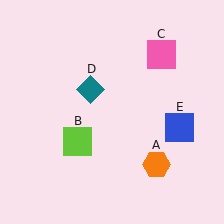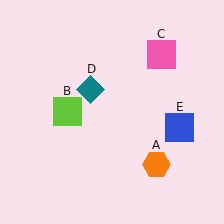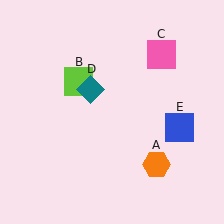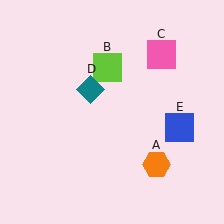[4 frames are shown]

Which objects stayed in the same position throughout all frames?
Orange hexagon (object A) and pink square (object C) and teal diamond (object D) and blue square (object E) remained stationary.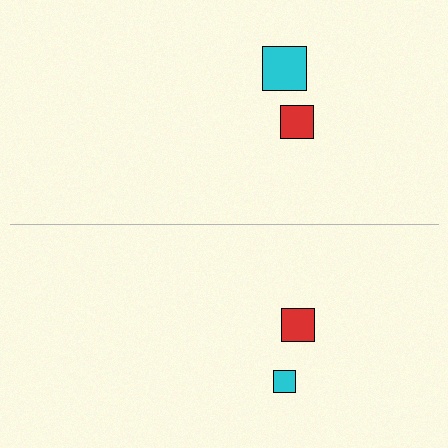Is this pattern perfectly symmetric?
No, the pattern is not perfectly symmetric. The cyan square on the bottom side has a different size than its mirror counterpart.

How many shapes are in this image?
There are 4 shapes in this image.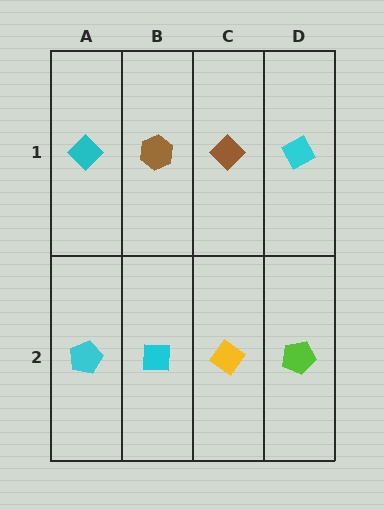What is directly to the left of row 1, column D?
A brown diamond.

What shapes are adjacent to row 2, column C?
A brown diamond (row 1, column C), a cyan square (row 2, column B), a lime pentagon (row 2, column D).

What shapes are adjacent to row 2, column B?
A brown hexagon (row 1, column B), a cyan pentagon (row 2, column A), a yellow diamond (row 2, column C).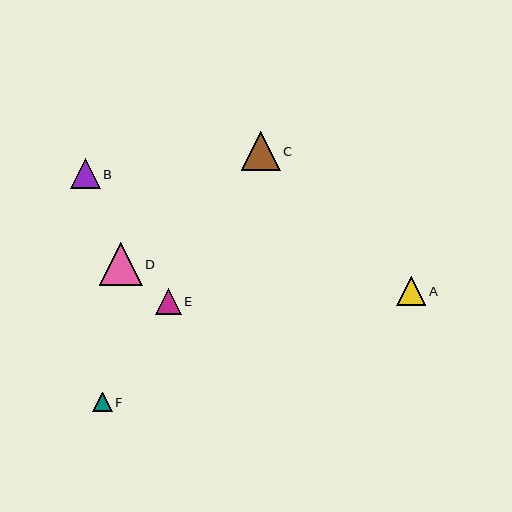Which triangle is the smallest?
Triangle F is the smallest with a size of approximately 19 pixels.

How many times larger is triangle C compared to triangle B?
Triangle C is approximately 1.3 times the size of triangle B.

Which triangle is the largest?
Triangle D is the largest with a size of approximately 43 pixels.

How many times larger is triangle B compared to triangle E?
Triangle B is approximately 1.1 times the size of triangle E.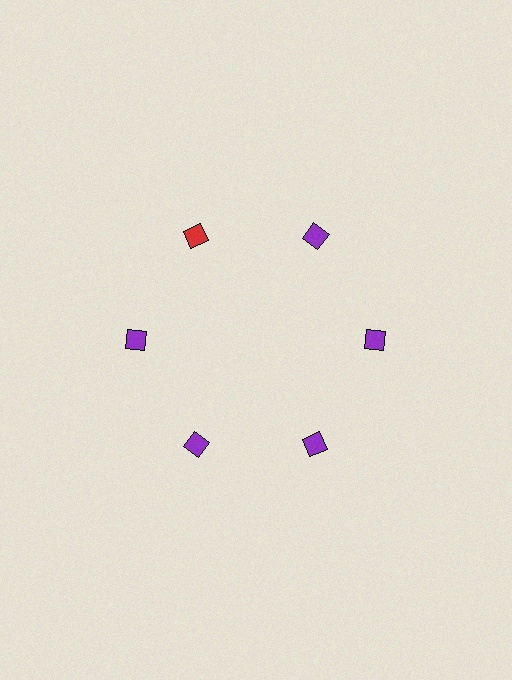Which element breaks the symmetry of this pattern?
The red diamond at roughly the 11 o'clock position breaks the symmetry. All other shapes are purple diamonds.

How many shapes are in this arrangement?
There are 6 shapes arranged in a ring pattern.